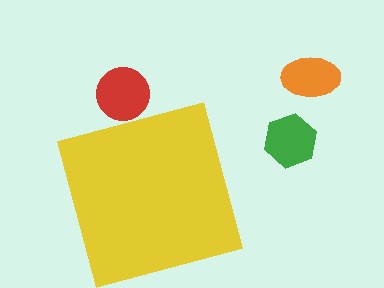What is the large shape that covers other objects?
A yellow diamond.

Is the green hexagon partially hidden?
No, the green hexagon is fully visible.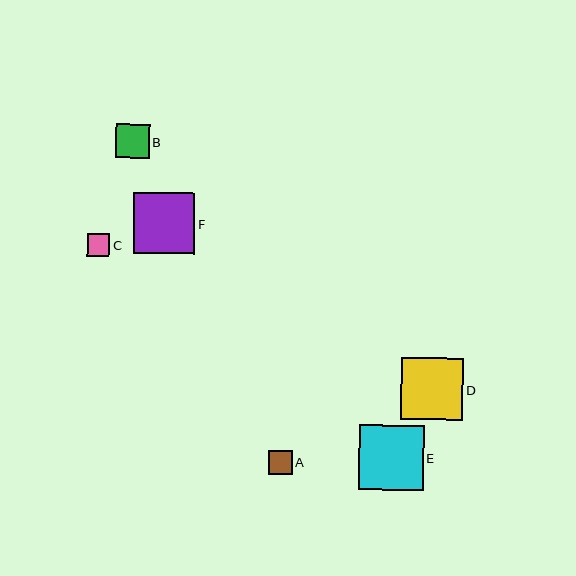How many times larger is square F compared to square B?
Square F is approximately 1.8 times the size of square B.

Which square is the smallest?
Square C is the smallest with a size of approximately 22 pixels.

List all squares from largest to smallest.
From largest to smallest: E, D, F, B, A, C.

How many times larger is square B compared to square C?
Square B is approximately 1.5 times the size of square C.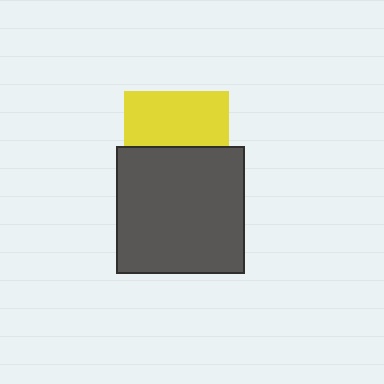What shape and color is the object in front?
The object in front is a dark gray square.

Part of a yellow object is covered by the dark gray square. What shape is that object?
It is a square.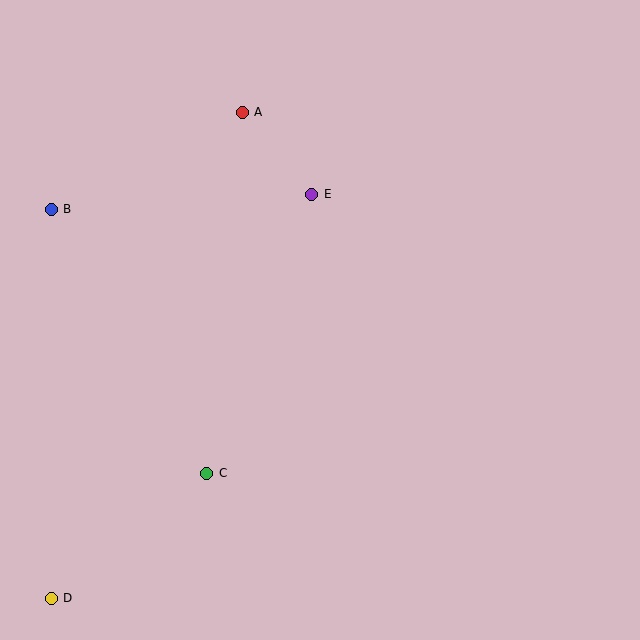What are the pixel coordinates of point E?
Point E is at (312, 194).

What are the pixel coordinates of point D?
Point D is at (51, 598).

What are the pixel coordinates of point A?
Point A is at (242, 112).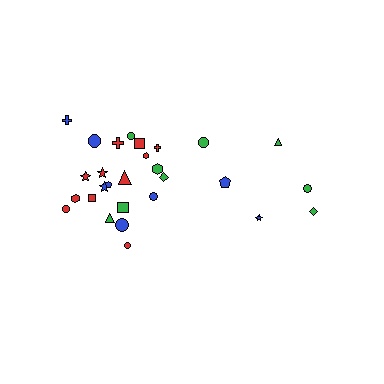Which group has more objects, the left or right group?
The left group.